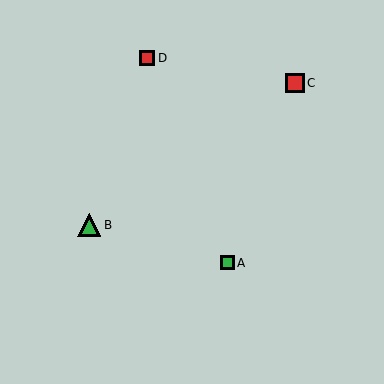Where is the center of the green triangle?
The center of the green triangle is at (89, 225).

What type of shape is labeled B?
Shape B is a green triangle.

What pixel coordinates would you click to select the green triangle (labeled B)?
Click at (89, 225) to select the green triangle B.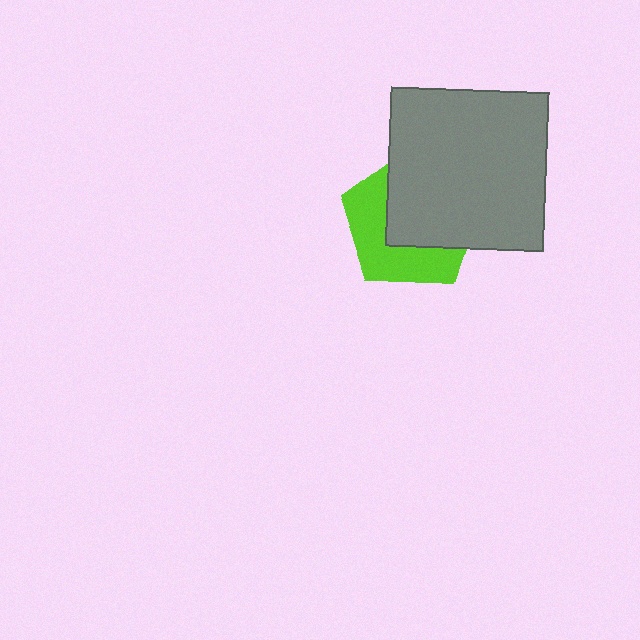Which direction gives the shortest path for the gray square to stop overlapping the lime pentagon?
Moving toward the upper-right gives the shortest separation.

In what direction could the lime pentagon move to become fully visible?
The lime pentagon could move toward the lower-left. That would shift it out from behind the gray square entirely.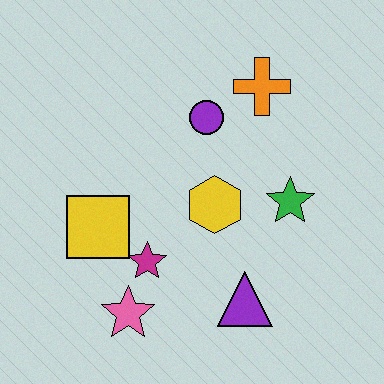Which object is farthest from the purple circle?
The pink star is farthest from the purple circle.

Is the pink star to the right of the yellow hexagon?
No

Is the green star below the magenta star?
No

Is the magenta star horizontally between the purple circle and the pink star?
Yes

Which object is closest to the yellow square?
The magenta star is closest to the yellow square.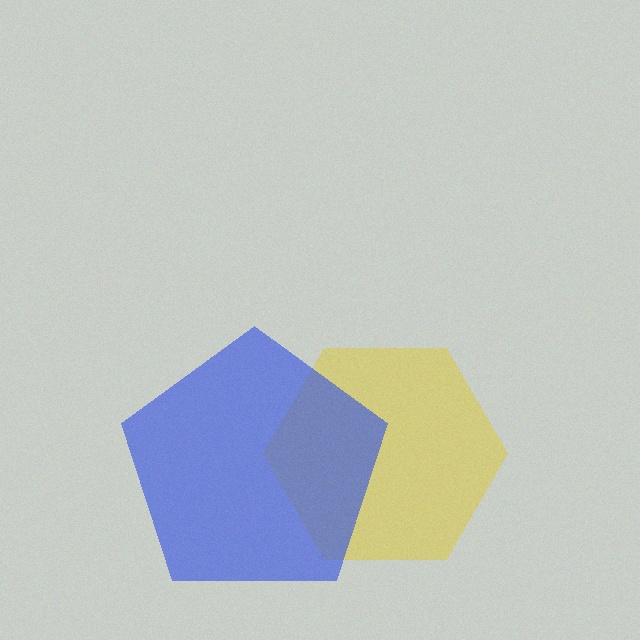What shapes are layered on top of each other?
The layered shapes are: a yellow hexagon, a blue pentagon.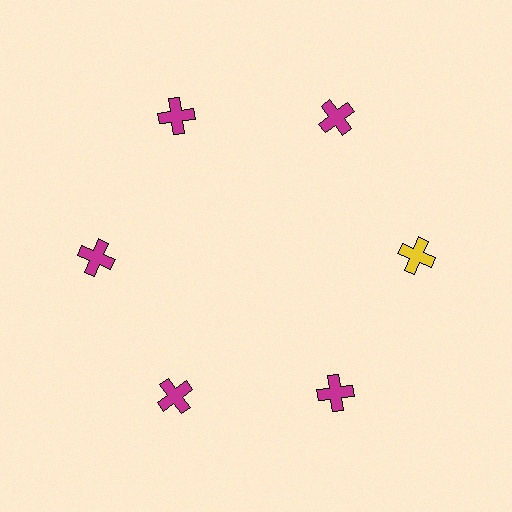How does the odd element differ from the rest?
It has a different color: yellow instead of magenta.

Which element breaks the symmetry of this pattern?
The yellow cross at roughly the 3 o'clock position breaks the symmetry. All other shapes are magenta crosses.